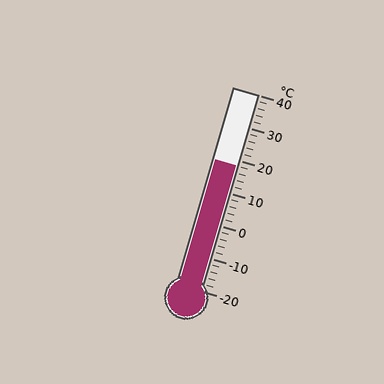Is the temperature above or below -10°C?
The temperature is above -10°C.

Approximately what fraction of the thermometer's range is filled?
The thermometer is filled to approximately 65% of its range.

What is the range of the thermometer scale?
The thermometer scale ranges from -20°C to 40°C.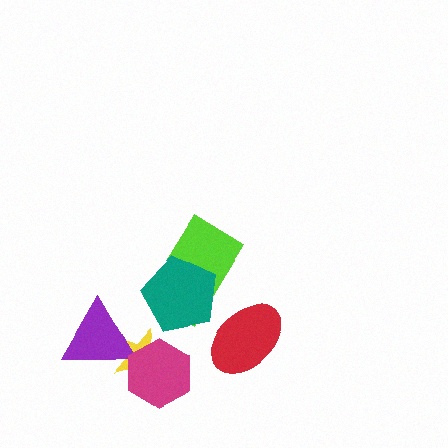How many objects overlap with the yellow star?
2 objects overlap with the yellow star.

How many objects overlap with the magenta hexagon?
1 object overlaps with the magenta hexagon.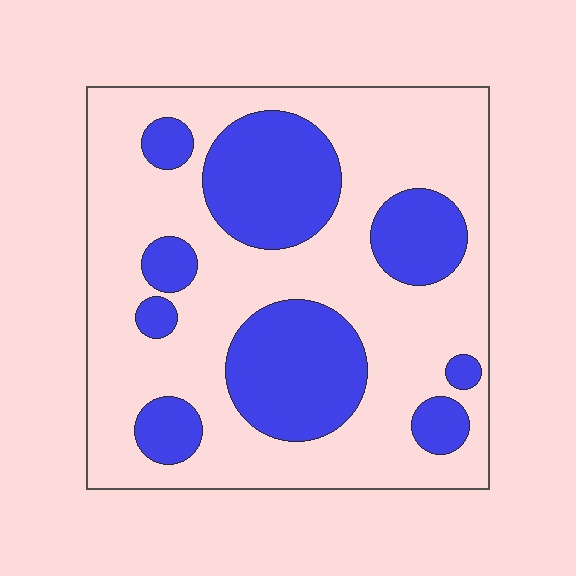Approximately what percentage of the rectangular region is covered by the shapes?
Approximately 30%.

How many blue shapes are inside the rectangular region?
9.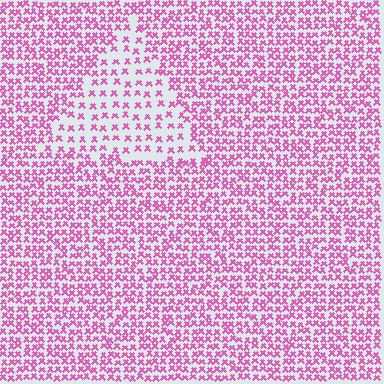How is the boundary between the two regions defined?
The boundary is defined by a change in element density (approximately 2.1x ratio). All elements are the same color, size, and shape.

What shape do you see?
I see a triangle.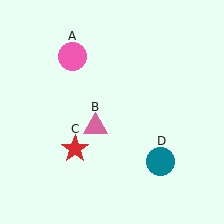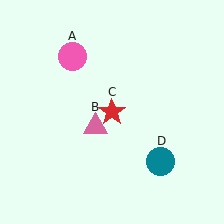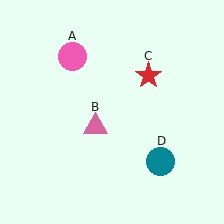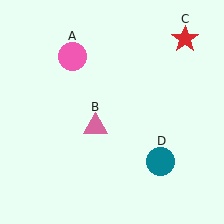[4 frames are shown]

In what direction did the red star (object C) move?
The red star (object C) moved up and to the right.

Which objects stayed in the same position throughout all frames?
Pink circle (object A) and pink triangle (object B) and teal circle (object D) remained stationary.